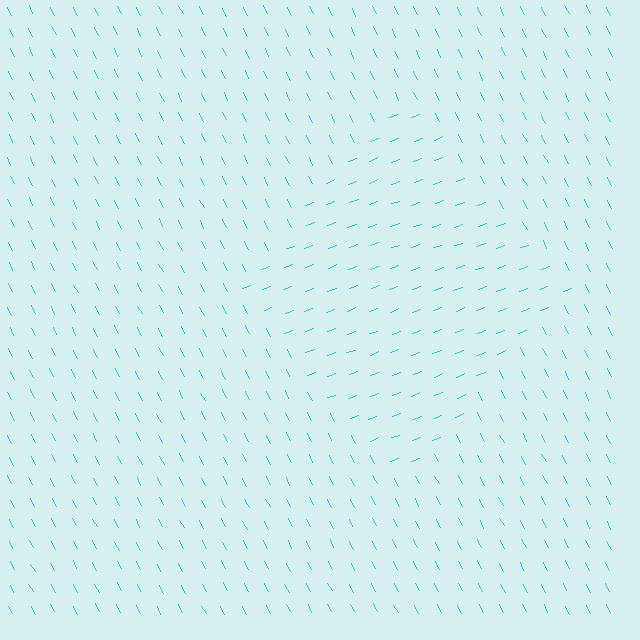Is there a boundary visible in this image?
Yes, there is a texture boundary formed by a change in line orientation.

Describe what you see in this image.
The image is filled with small cyan line segments. A diamond region in the image has lines oriented differently from the surrounding lines, creating a visible texture boundary.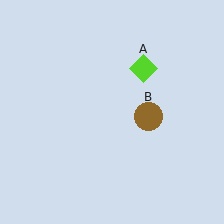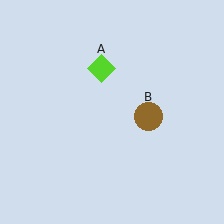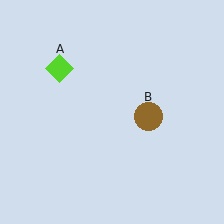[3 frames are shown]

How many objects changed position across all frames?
1 object changed position: lime diamond (object A).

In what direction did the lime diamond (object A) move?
The lime diamond (object A) moved left.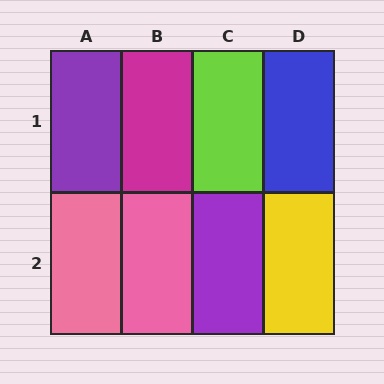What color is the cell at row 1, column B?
Magenta.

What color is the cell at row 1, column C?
Lime.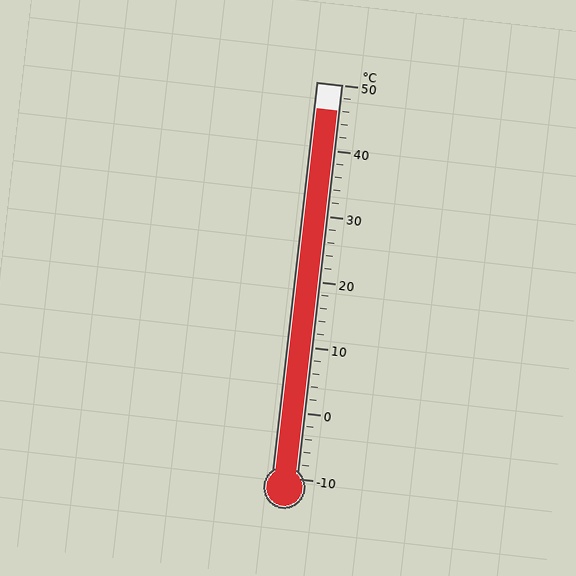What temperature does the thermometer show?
The thermometer shows approximately 46°C.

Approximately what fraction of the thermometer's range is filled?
The thermometer is filled to approximately 95% of its range.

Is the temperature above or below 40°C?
The temperature is above 40°C.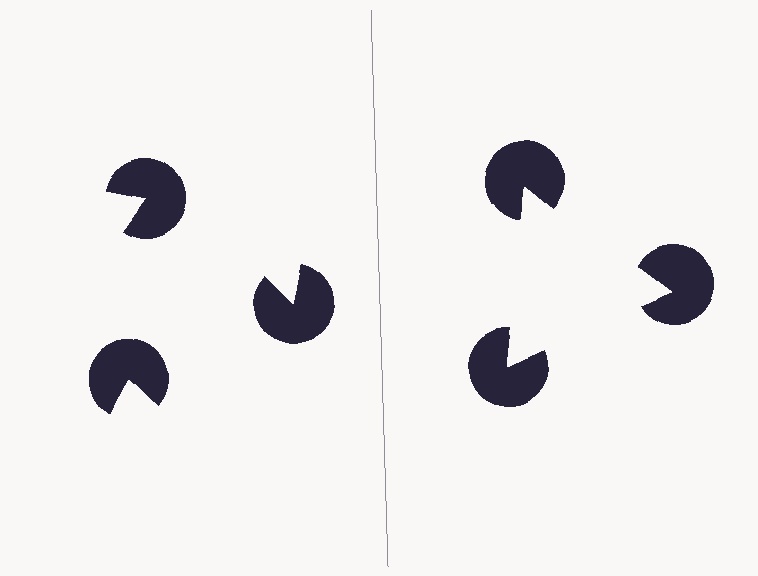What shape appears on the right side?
An illusory triangle.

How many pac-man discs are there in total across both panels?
6 — 3 on each side.